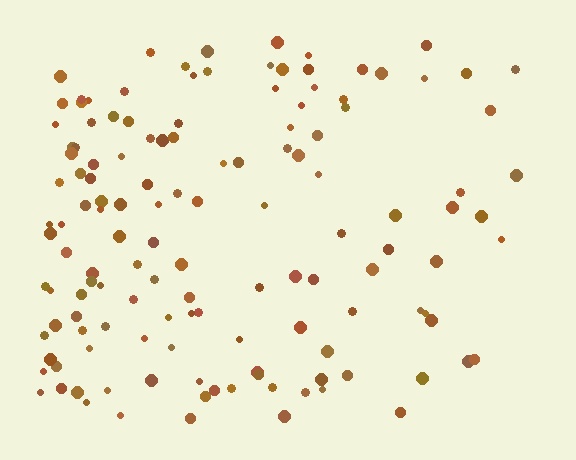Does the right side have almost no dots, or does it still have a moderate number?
Still a moderate number, just noticeably fewer than the left.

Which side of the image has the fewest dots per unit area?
The right.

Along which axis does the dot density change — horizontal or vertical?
Horizontal.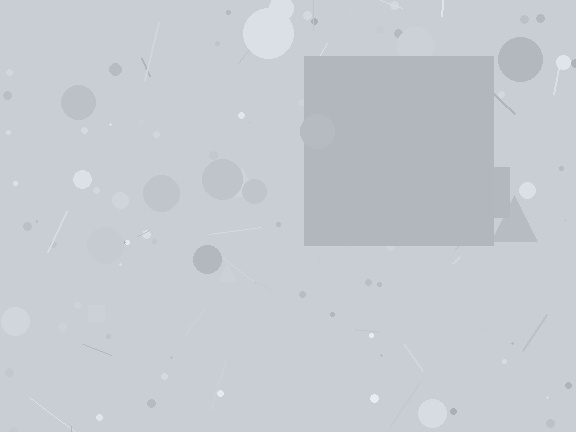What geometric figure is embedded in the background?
A square is embedded in the background.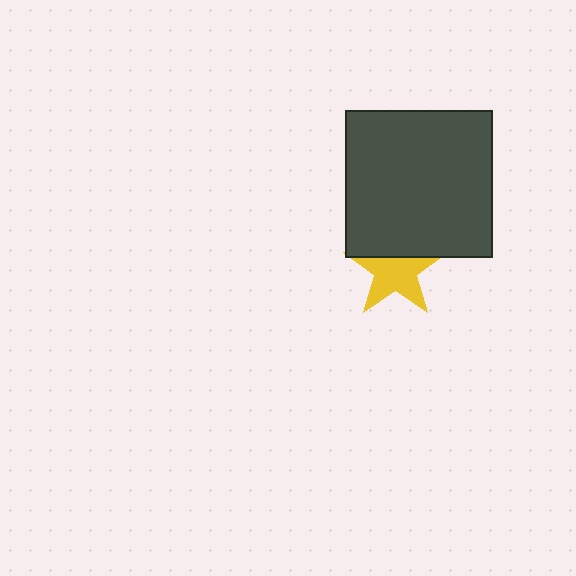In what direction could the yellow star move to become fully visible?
The yellow star could move down. That would shift it out from behind the dark gray square entirely.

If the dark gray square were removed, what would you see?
You would see the complete yellow star.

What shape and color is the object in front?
The object in front is a dark gray square.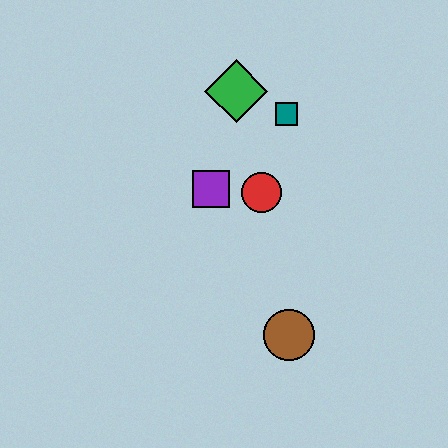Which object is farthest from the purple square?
The brown circle is farthest from the purple square.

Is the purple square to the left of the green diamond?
Yes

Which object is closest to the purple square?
The red circle is closest to the purple square.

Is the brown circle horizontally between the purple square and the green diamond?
No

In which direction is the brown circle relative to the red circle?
The brown circle is below the red circle.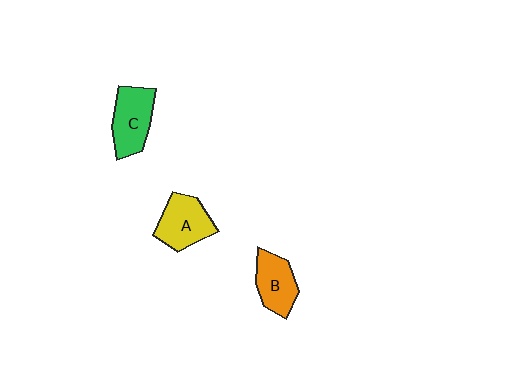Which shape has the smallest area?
Shape B (orange).